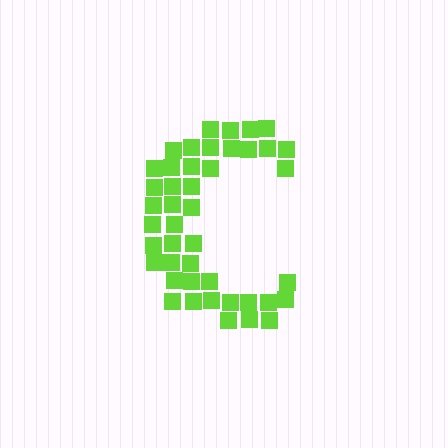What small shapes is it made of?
It is made of small squares.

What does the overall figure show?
The overall figure shows the letter C.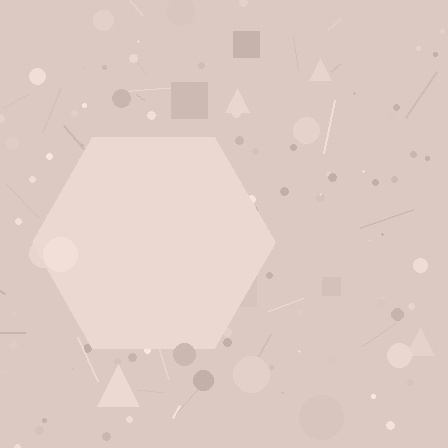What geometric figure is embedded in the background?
A hexagon is embedded in the background.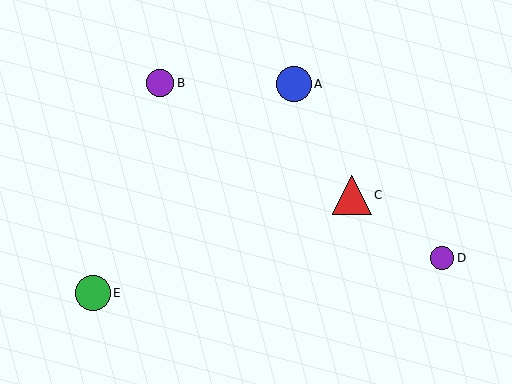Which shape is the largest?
The red triangle (labeled C) is the largest.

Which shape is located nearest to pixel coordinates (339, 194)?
The red triangle (labeled C) at (352, 195) is nearest to that location.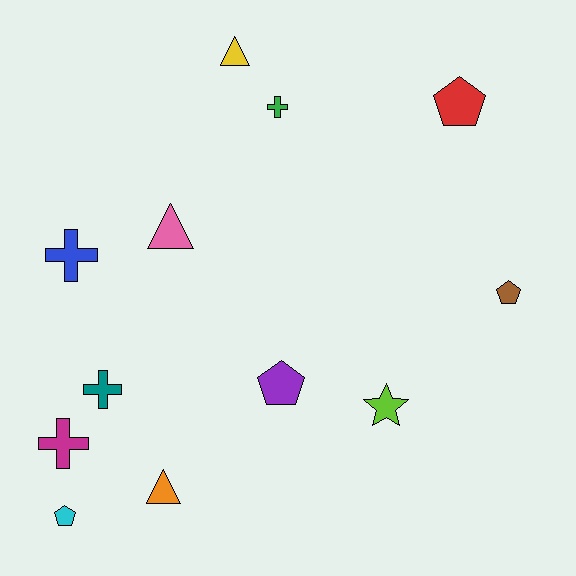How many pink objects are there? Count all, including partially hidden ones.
There is 1 pink object.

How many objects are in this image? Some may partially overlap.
There are 12 objects.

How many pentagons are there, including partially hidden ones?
There are 4 pentagons.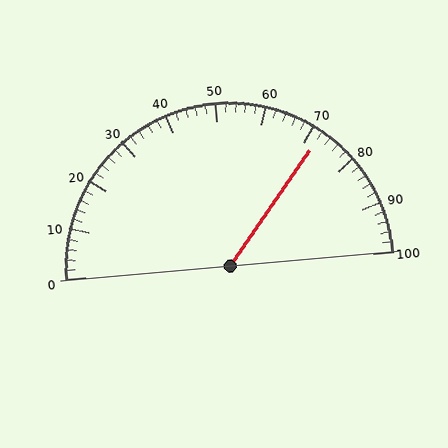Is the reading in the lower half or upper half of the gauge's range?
The reading is in the upper half of the range (0 to 100).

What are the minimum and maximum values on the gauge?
The gauge ranges from 0 to 100.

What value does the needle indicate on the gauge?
The needle indicates approximately 72.